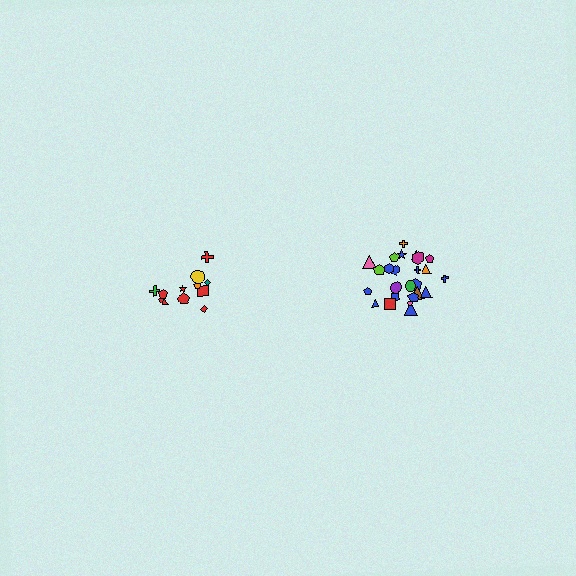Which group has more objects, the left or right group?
The right group.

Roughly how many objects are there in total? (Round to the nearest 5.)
Roughly 35 objects in total.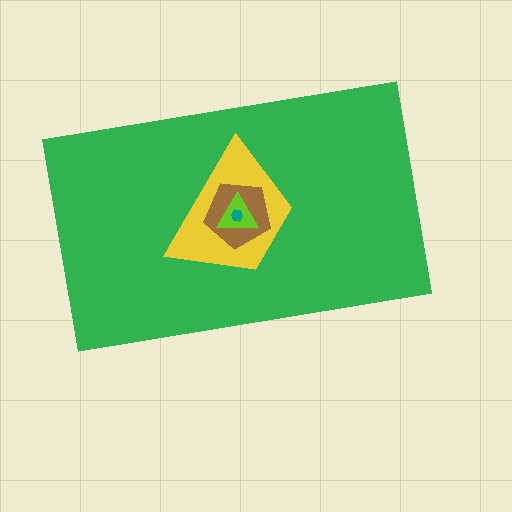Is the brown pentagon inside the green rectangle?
Yes.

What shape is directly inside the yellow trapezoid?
The brown pentagon.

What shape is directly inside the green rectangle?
The yellow trapezoid.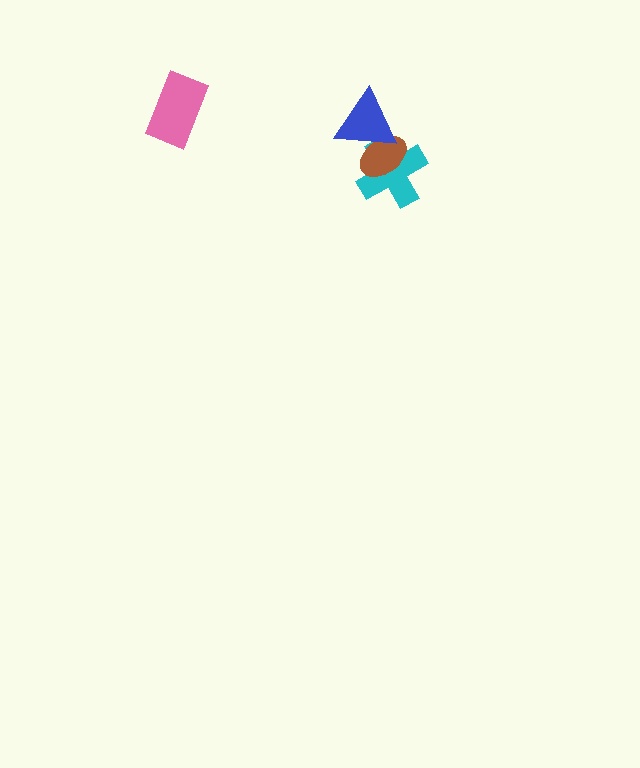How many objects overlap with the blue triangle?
2 objects overlap with the blue triangle.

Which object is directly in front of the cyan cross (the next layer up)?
The brown ellipse is directly in front of the cyan cross.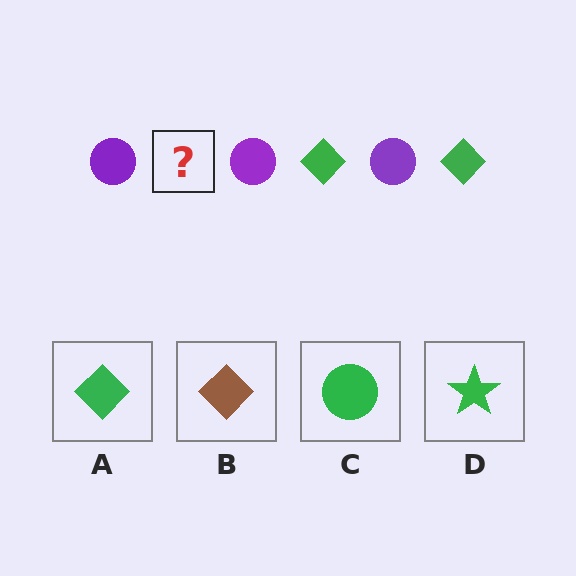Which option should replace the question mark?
Option A.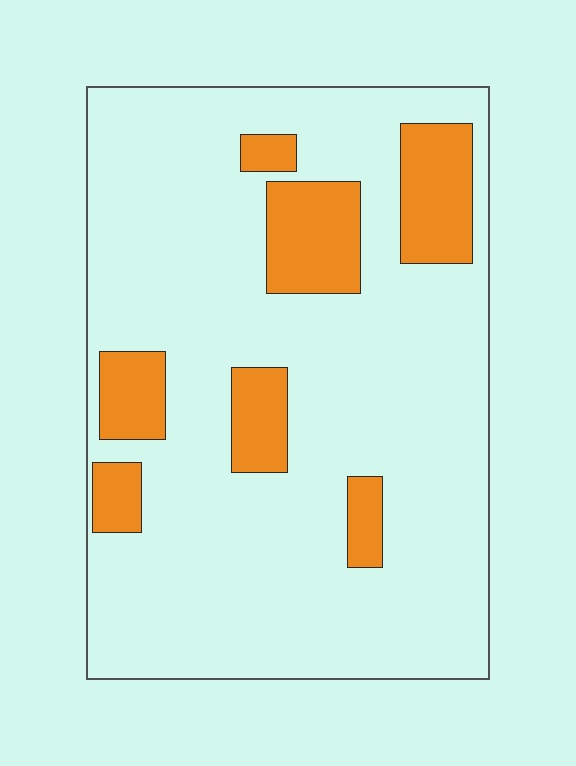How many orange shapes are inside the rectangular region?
7.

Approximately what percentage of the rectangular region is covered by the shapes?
Approximately 20%.